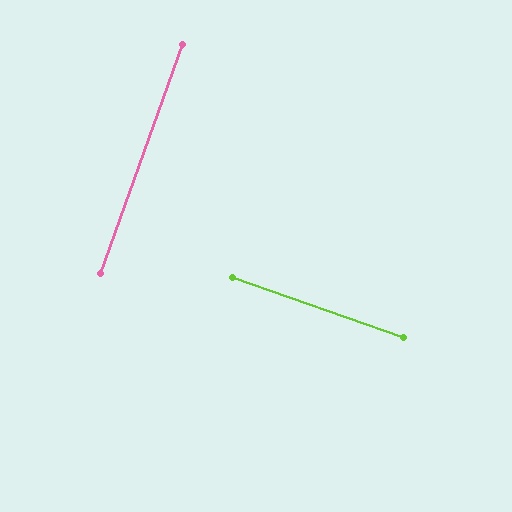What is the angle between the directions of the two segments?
Approximately 90 degrees.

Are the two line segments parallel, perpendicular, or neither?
Perpendicular — they meet at approximately 90°.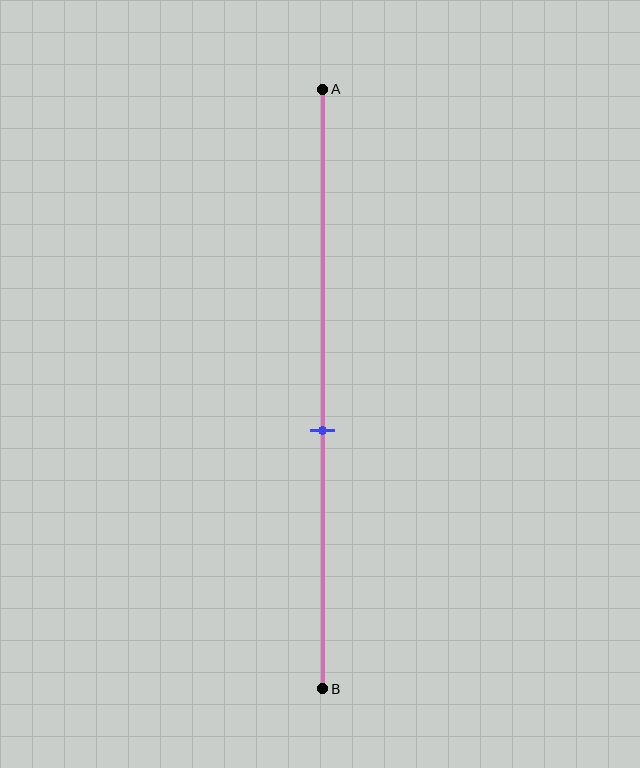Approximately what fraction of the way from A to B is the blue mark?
The blue mark is approximately 55% of the way from A to B.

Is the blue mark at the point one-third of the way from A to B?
No, the mark is at about 55% from A, not at the 33% one-third point.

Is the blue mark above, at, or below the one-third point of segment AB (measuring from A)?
The blue mark is below the one-third point of segment AB.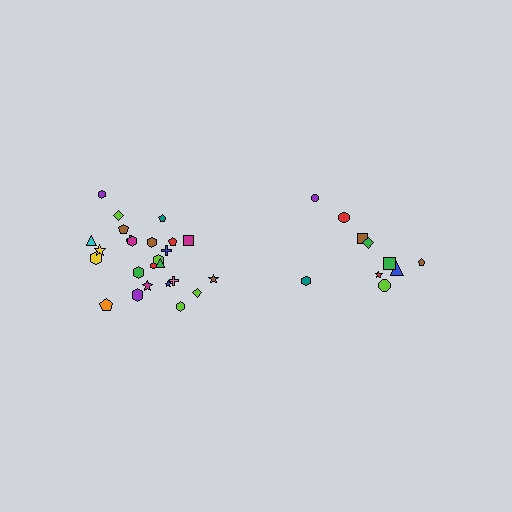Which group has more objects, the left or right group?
The left group.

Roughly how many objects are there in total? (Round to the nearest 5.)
Roughly 35 objects in total.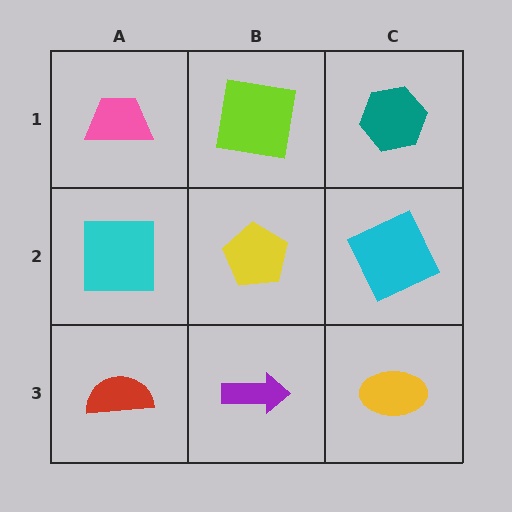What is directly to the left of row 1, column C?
A lime square.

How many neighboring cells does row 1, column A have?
2.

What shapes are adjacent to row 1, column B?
A yellow pentagon (row 2, column B), a pink trapezoid (row 1, column A), a teal hexagon (row 1, column C).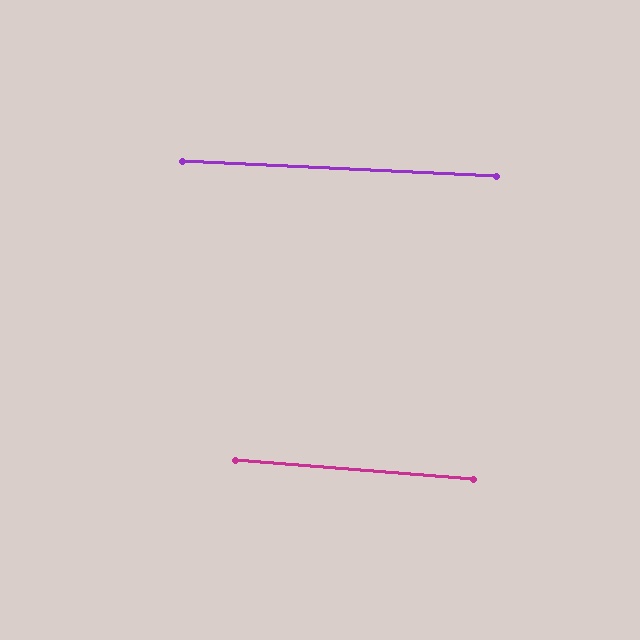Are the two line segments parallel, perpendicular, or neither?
Parallel — their directions differ by only 1.9°.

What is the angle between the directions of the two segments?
Approximately 2 degrees.